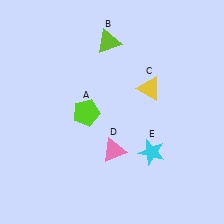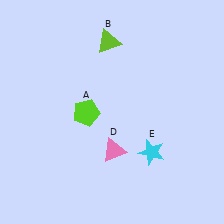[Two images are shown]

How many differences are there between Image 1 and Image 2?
There is 1 difference between the two images.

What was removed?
The yellow triangle (C) was removed in Image 2.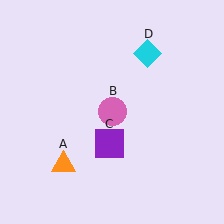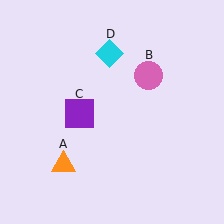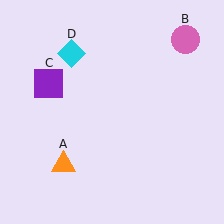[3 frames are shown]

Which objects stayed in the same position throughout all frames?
Orange triangle (object A) remained stationary.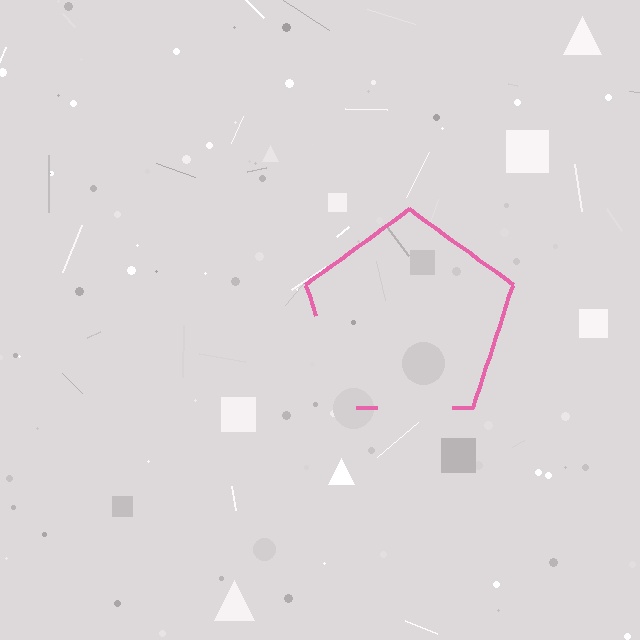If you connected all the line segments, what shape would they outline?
They would outline a pentagon.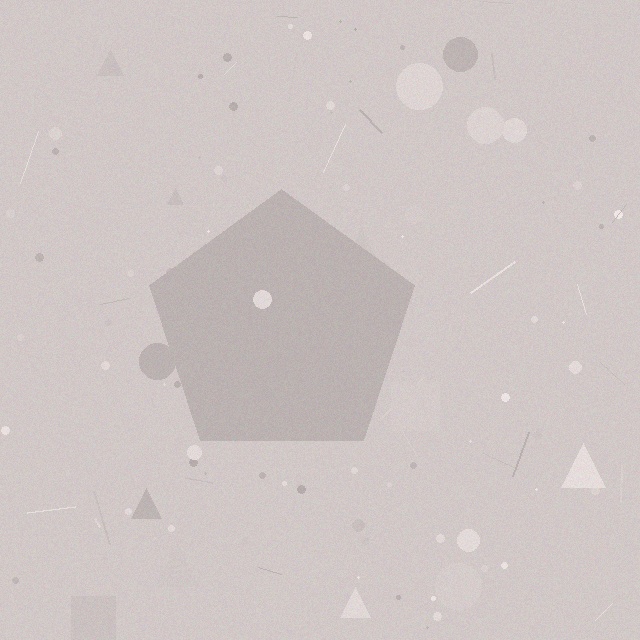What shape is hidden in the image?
A pentagon is hidden in the image.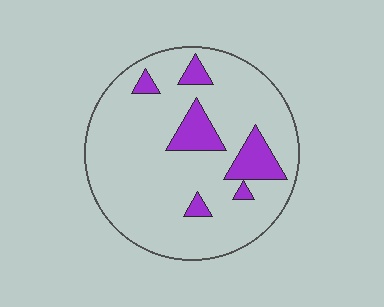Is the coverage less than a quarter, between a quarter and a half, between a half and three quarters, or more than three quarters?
Less than a quarter.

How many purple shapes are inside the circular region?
6.